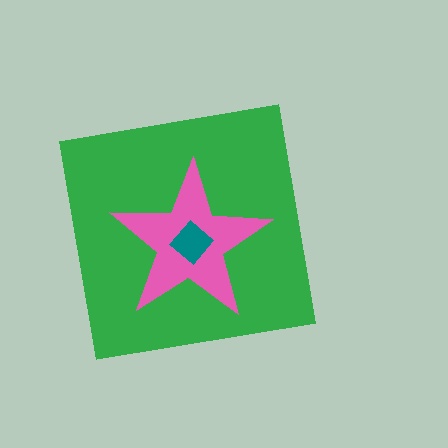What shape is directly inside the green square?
The pink star.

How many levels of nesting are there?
3.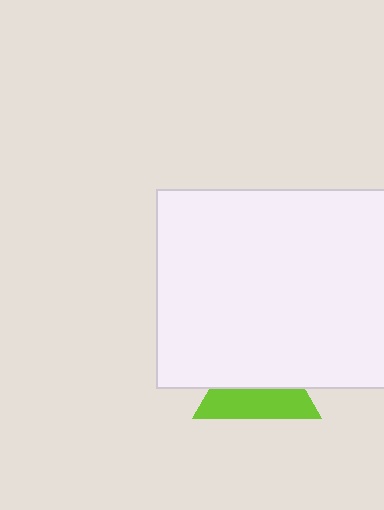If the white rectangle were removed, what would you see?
You would see the complete lime triangle.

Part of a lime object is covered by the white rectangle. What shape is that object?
It is a triangle.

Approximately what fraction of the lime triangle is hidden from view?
Roughly 54% of the lime triangle is hidden behind the white rectangle.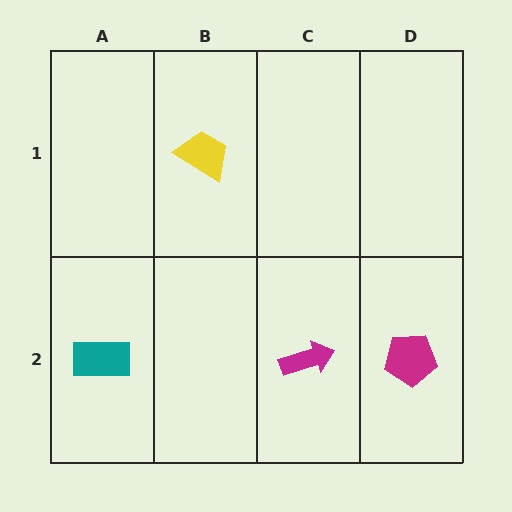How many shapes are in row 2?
3 shapes.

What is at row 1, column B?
A yellow trapezoid.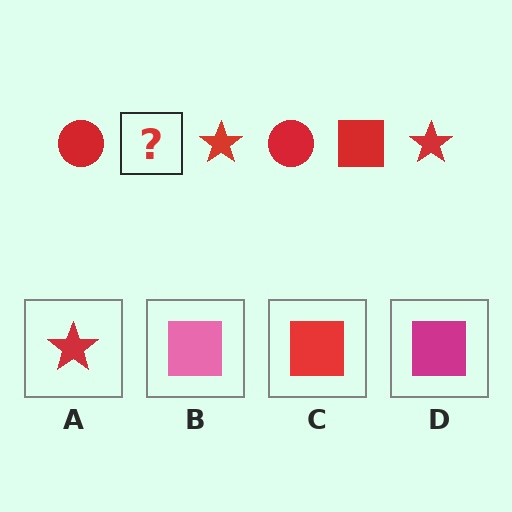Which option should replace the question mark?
Option C.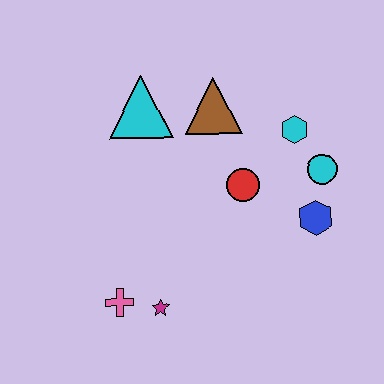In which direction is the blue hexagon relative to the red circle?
The blue hexagon is to the right of the red circle.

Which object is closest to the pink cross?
The magenta star is closest to the pink cross.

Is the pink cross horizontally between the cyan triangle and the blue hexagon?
No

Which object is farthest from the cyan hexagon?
The pink cross is farthest from the cyan hexagon.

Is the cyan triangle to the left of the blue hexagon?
Yes